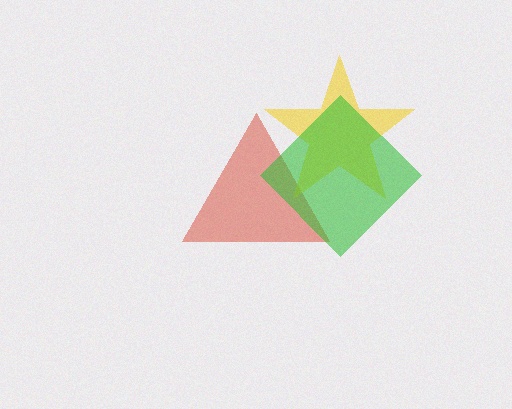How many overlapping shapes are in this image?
There are 3 overlapping shapes in the image.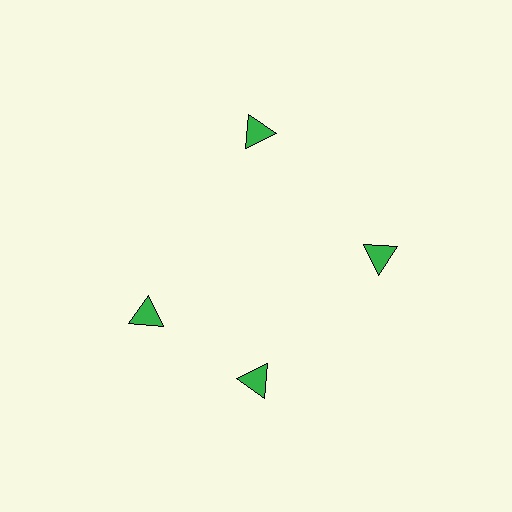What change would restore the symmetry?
The symmetry would be restored by rotating it back into even spacing with its neighbors so that all 4 triangles sit at equal angles and equal distance from the center.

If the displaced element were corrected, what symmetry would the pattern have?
It would have 4-fold rotational symmetry — the pattern would map onto itself every 90 degrees.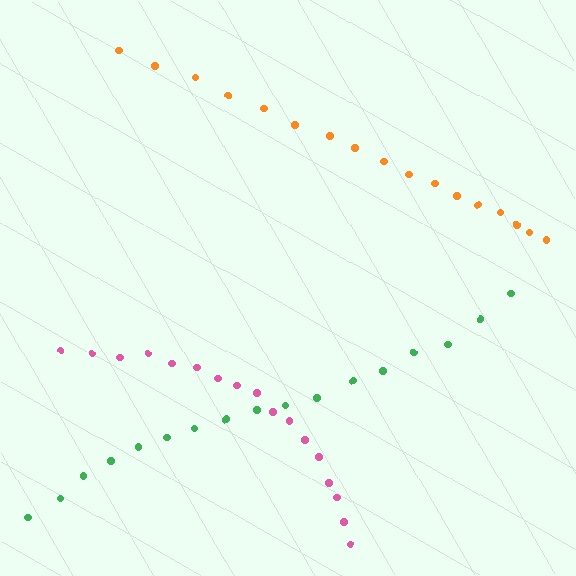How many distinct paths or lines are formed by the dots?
There are 3 distinct paths.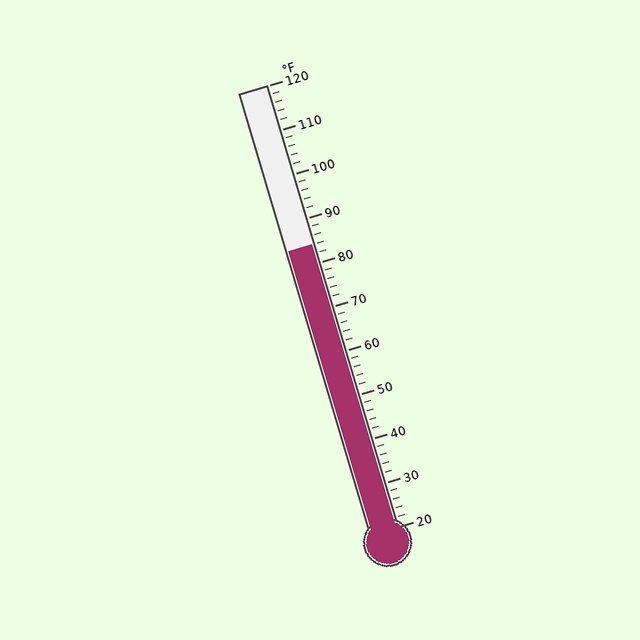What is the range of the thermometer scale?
The thermometer scale ranges from 20°F to 120°F.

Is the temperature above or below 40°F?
The temperature is above 40°F.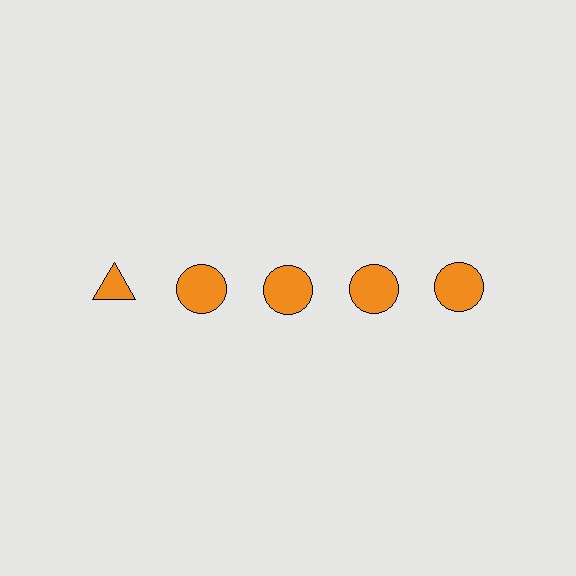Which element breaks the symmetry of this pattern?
The orange triangle in the top row, leftmost column breaks the symmetry. All other shapes are orange circles.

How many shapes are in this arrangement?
There are 5 shapes arranged in a grid pattern.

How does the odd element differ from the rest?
It has a different shape: triangle instead of circle.